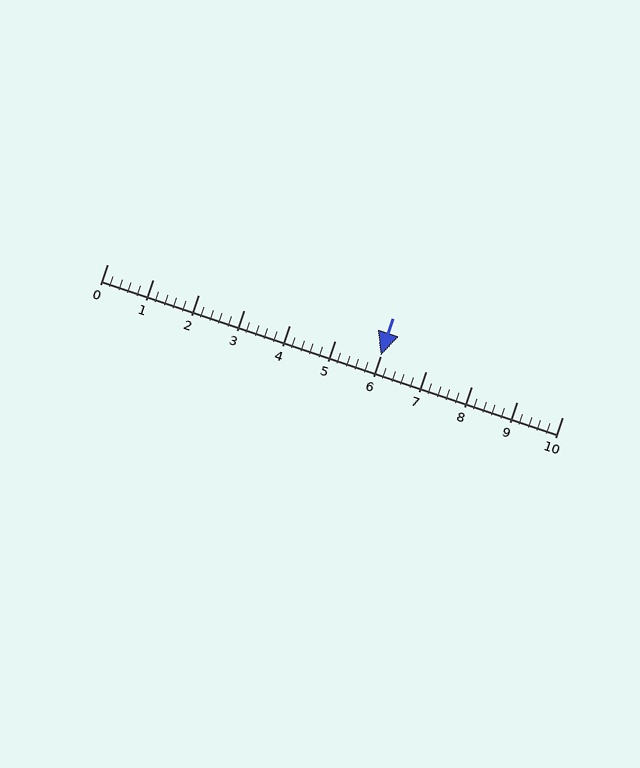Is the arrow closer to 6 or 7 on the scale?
The arrow is closer to 6.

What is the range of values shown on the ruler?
The ruler shows values from 0 to 10.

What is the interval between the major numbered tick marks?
The major tick marks are spaced 1 units apart.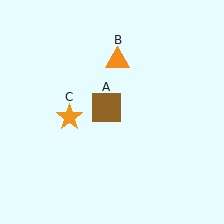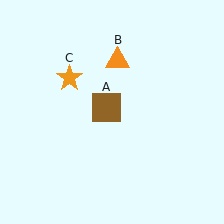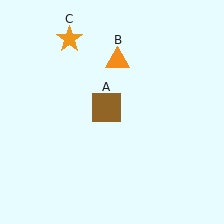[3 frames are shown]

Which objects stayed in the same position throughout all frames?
Brown square (object A) and orange triangle (object B) remained stationary.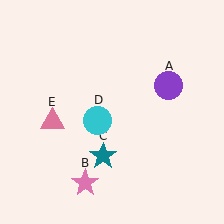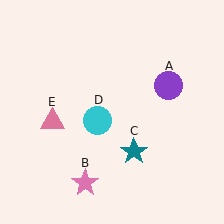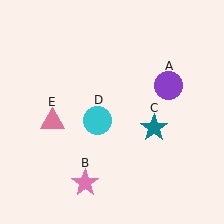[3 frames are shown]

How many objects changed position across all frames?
1 object changed position: teal star (object C).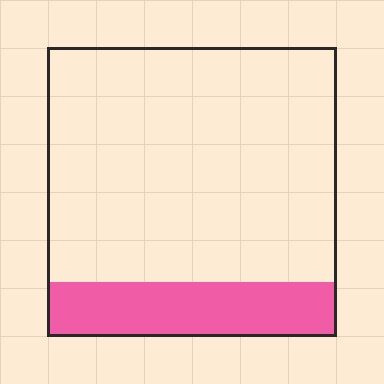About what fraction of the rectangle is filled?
About one fifth (1/5).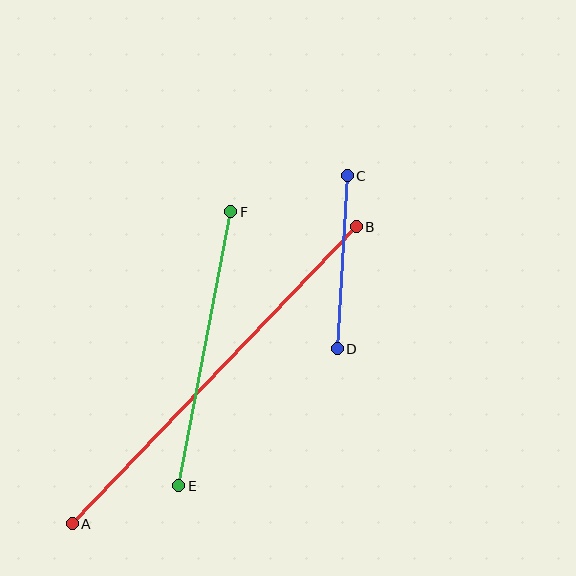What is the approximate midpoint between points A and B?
The midpoint is at approximately (214, 375) pixels.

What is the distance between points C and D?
The distance is approximately 173 pixels.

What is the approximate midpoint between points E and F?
The midpoint is at approximately (205, 349) pixels.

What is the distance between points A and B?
The distance is approximately 411 pixels.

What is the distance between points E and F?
The distance is approximately 279 pixels.